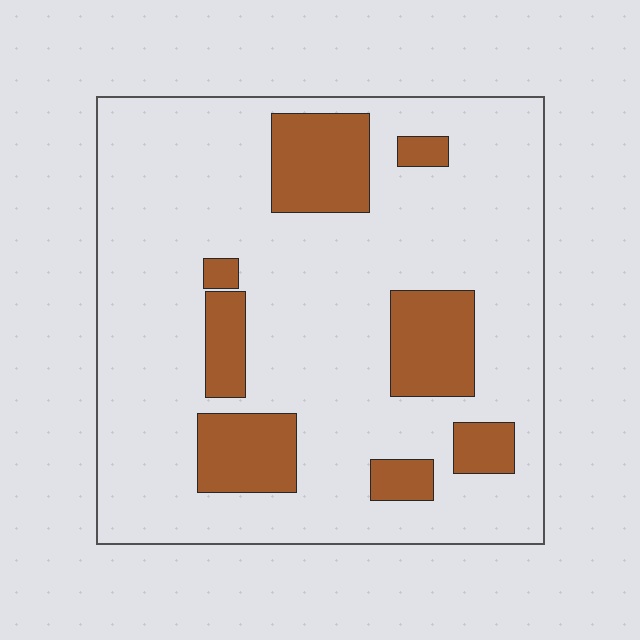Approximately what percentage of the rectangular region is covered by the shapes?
Approximately 20%.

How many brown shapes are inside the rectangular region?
8.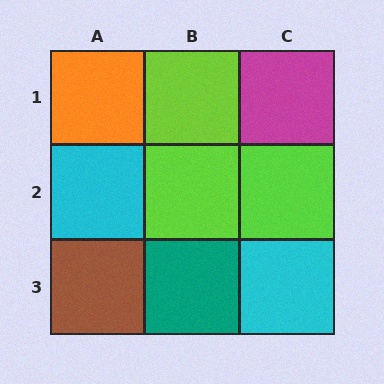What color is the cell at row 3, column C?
Cyan.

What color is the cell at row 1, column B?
Lime.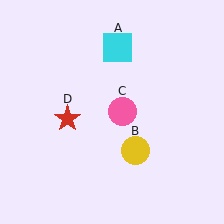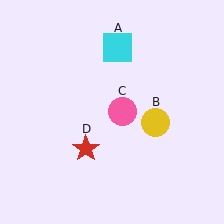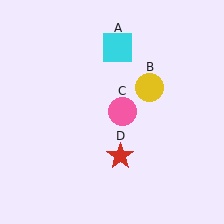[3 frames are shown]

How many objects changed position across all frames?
2 objects changed position: yellow circle (object B), red star (object D).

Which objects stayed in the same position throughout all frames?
Cyan square (object A) and pink circle (object C) remained stationary.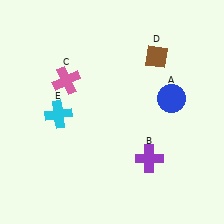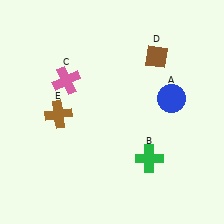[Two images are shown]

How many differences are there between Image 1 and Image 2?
There are 2 differences between the two images.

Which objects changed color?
B changed from purple to green. E changed from cyan to brown.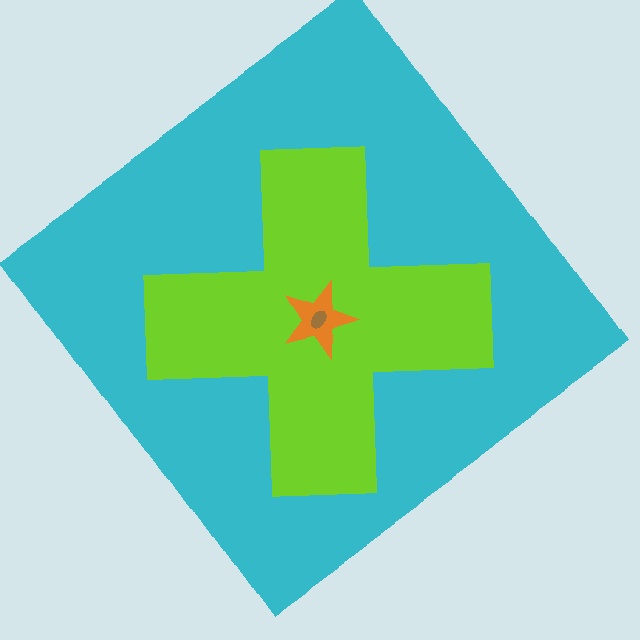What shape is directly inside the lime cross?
The orange star.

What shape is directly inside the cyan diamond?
The lime cross.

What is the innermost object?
The brown ellipse.